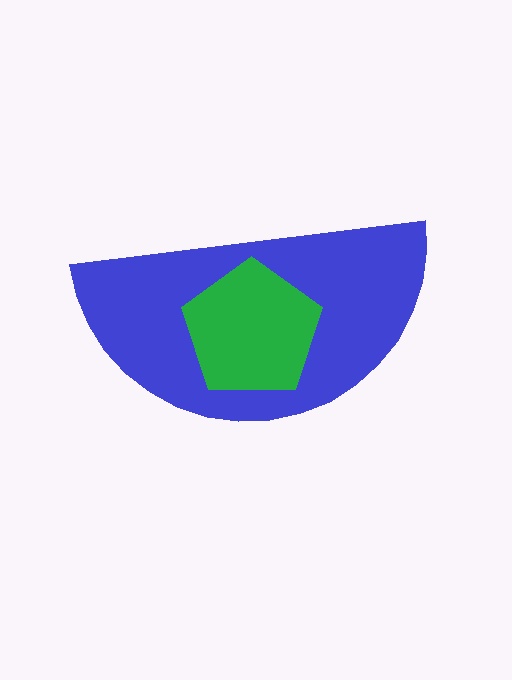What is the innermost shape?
The green pentagon.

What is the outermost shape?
The blue semicircle.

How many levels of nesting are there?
2.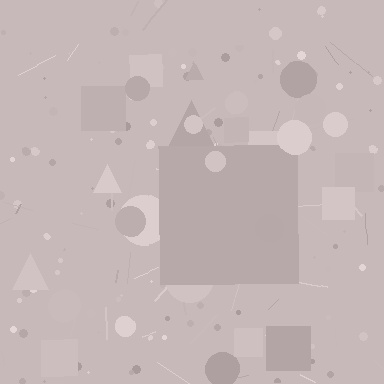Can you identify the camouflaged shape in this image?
The camouflaged shape is a square.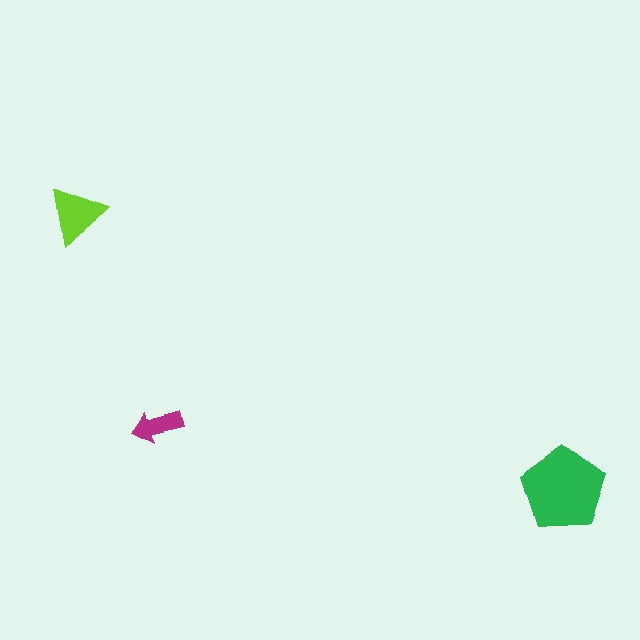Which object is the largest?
The green pentagon.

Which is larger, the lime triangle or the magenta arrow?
The lime triangle.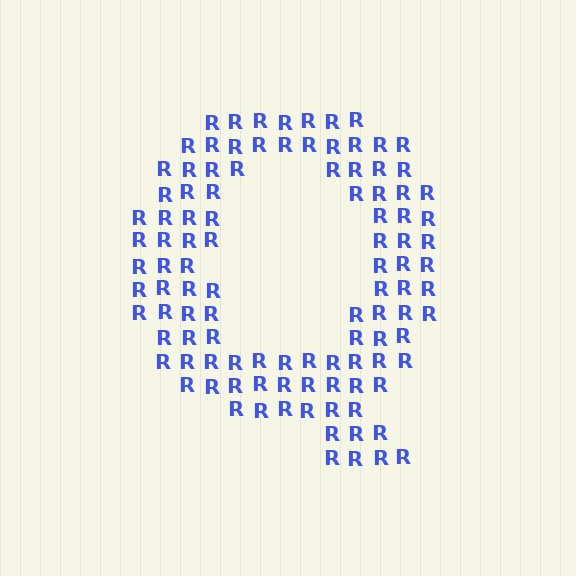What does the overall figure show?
The overall figure shows the letter Q.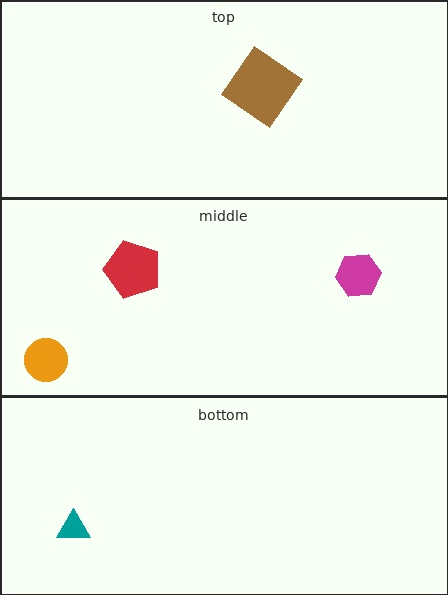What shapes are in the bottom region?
The teal triangle.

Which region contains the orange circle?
The middle region.